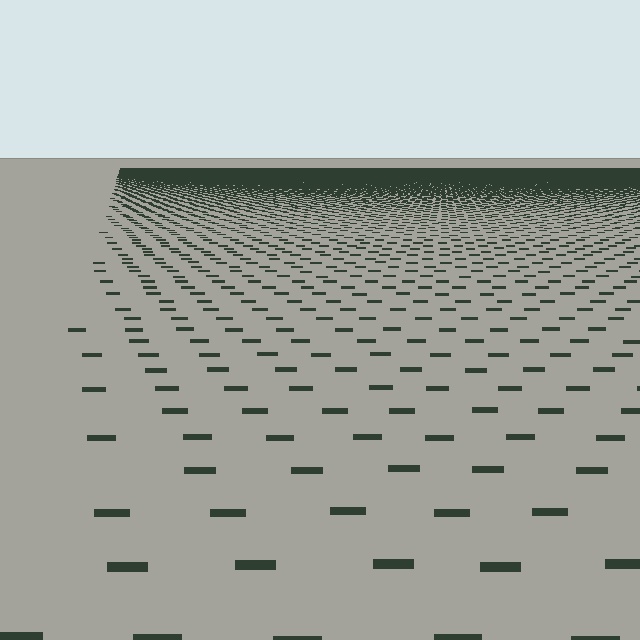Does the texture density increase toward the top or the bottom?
Density increases toward the top.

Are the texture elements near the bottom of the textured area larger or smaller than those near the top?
Larger. Near the bottom, elements are closer to the viewer and appear at a bigger on-screen size.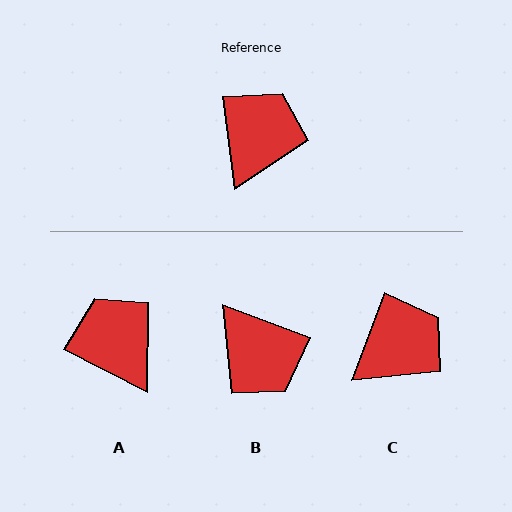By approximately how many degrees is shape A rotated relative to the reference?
Approximately 56 degrees counter-clockwise.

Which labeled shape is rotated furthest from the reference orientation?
B, about 117 degrees away.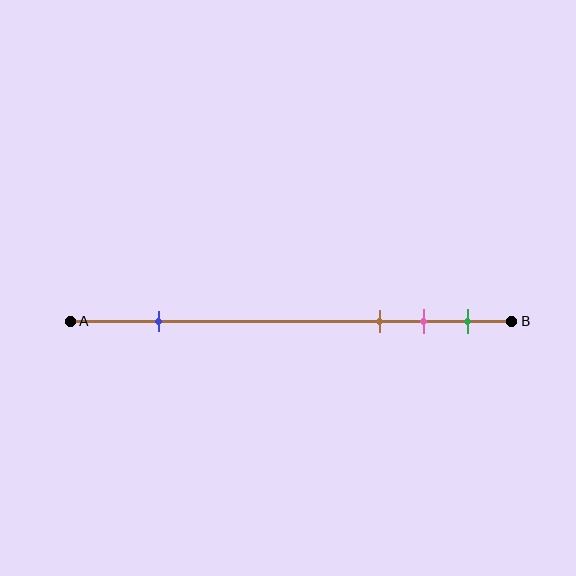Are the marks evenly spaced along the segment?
No, the marks are not evenly spaced.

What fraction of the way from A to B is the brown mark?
The brown mark is approximately 70% (0.7) of the way from A to B.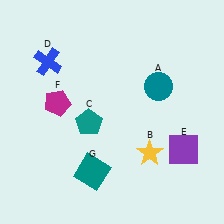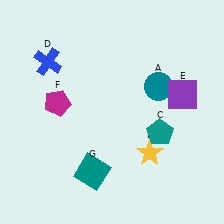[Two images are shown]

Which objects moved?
The objects that moved are: the teal pentagon (C), the purple square (E).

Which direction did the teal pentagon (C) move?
The teal pentagon (C) moved right.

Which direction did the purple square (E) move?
The purple square (E) moved up.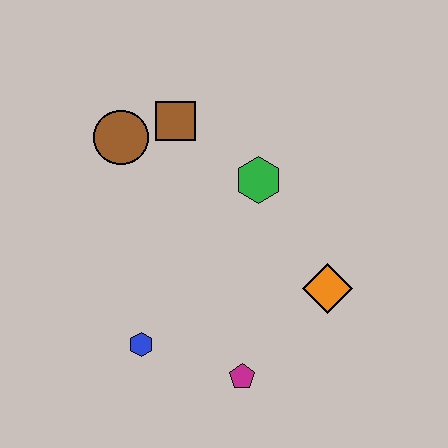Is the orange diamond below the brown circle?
Yes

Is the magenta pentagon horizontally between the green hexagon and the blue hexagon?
Yes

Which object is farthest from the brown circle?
The magenta pentagon is farthest from the brown circle.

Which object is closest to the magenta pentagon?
The blue hexagon is closest to the magenta pentagon.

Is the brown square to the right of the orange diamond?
No